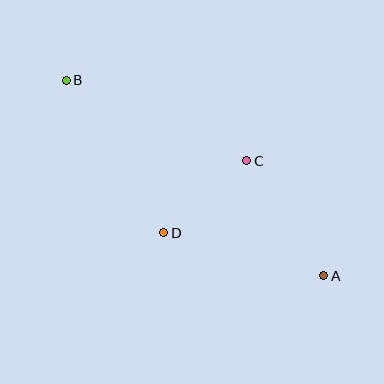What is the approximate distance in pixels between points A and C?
The distance between A and C is approximately 138 pixels.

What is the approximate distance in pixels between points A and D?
The distance between A and D is approximately 165 pixels.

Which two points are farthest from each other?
Points A and B are farthest from each other.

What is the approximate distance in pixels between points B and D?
The distance between B and D is approximately 181 pixels.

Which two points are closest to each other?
Points C and D are closest to each other.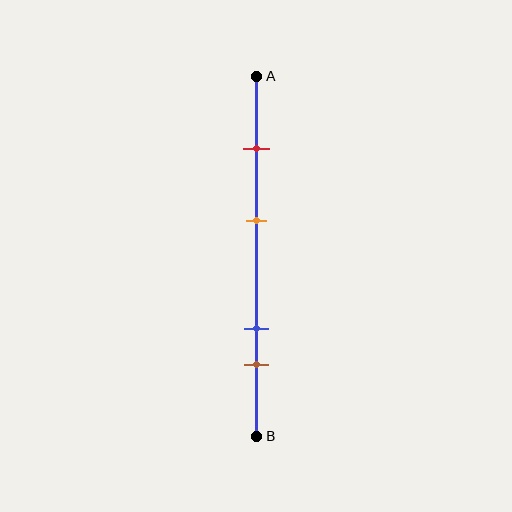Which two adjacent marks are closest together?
The blue and brown marks are the closest adjacent pair.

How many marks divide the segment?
There are 4 marks dividing the segment.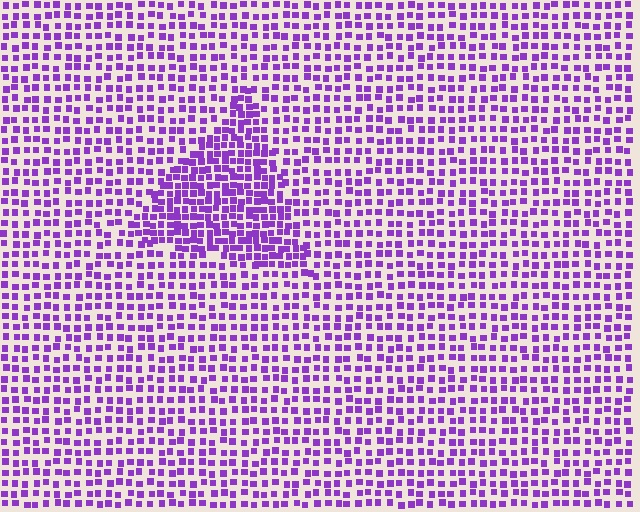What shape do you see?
I see a triangle.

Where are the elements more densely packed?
The elements are more densely packed inside the triangle boundary.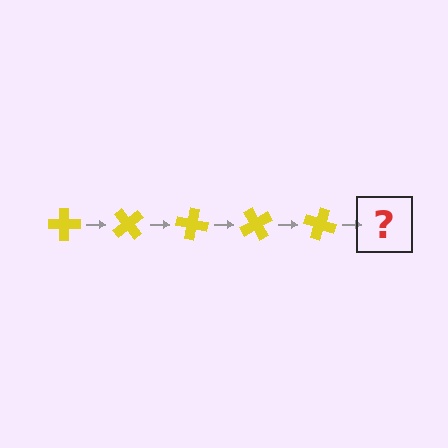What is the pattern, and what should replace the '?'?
The pattern is that the cross rotates 50 degrees each step. The '?' should be a yellow cross rotated 250 degrees.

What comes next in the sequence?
The next element should be a yellow cross rotated 250 degrees.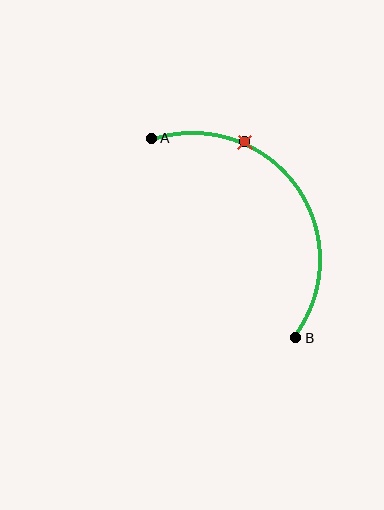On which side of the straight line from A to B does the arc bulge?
The arc bulges above and to the right of the straight line connecting A and B.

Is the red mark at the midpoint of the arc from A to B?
No. The red mark lies on the arc but is closer to endpoint A. The arc midpoint would be at the point on the curve equidistant along the arc from both A and B.